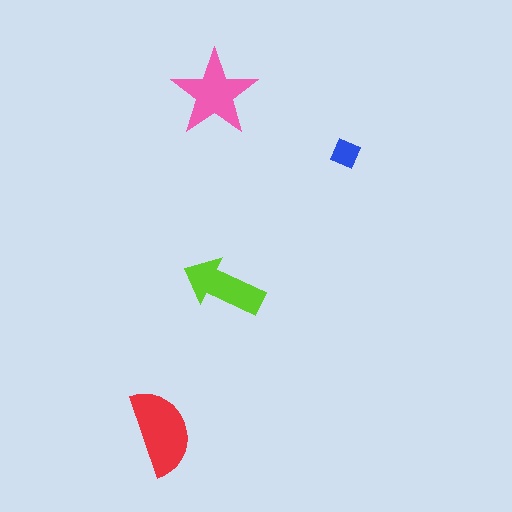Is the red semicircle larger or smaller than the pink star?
Larger.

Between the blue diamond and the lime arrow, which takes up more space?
The lime arrow.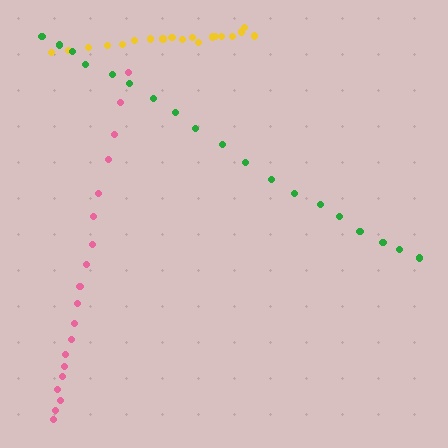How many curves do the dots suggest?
There are 3 distinct paths.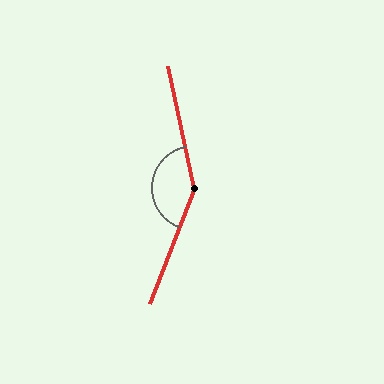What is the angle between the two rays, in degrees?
Approximately 147 degrees.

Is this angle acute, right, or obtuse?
It is obtuse.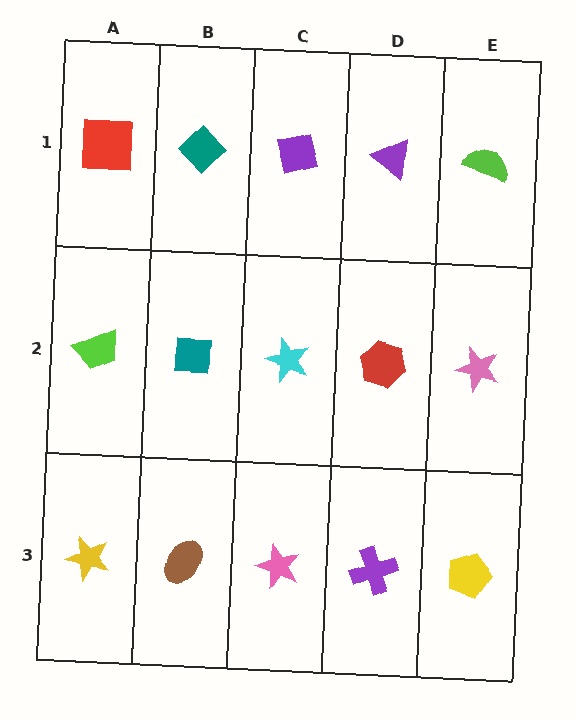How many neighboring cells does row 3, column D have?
3.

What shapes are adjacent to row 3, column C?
A cyan star (row 2, column C), a brown ellipse (row 3, column B), a purple cross (row 3, column D).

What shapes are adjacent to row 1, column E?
A pink star (row 2, column E), a purple triangle (row 1, column D).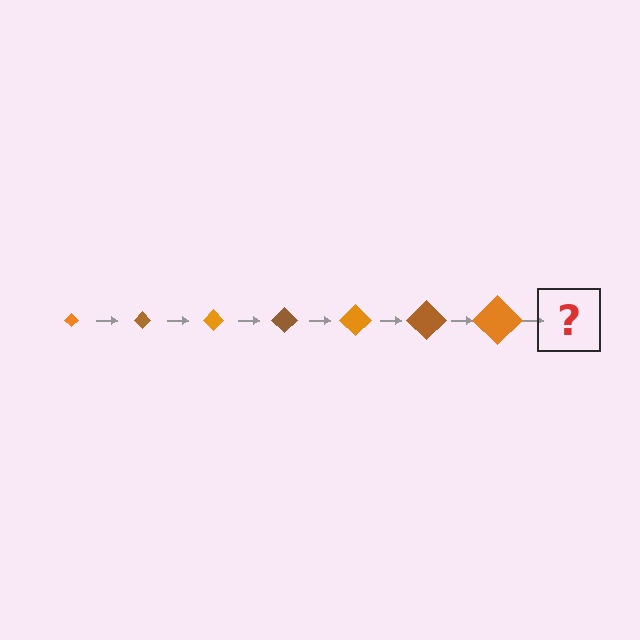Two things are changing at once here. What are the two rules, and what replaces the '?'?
The two rules are that the diamond grows larger each step and the color cycles through orange and brown. The '?' should be a brown diamond, larger than the previous one.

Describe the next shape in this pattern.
It should be a brown diamond, larger than the previous one.